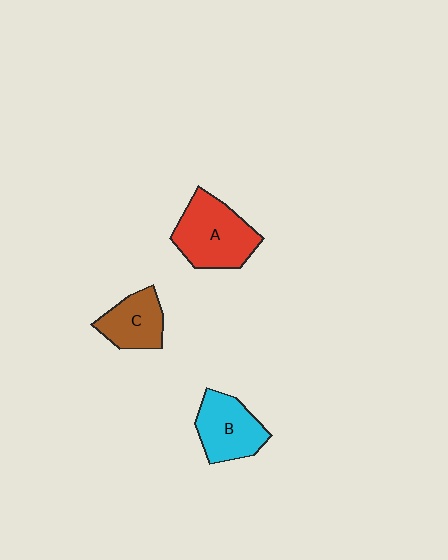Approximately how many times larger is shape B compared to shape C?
Approximately 1.2 times.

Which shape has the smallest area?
Shape C (brown).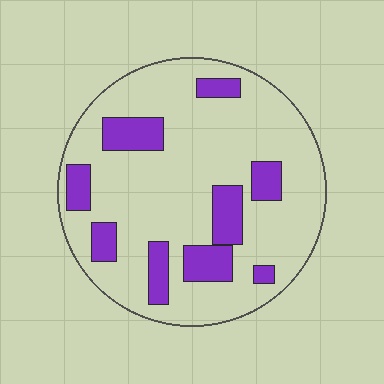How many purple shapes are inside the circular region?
9.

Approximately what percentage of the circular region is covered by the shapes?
Approximately 20%.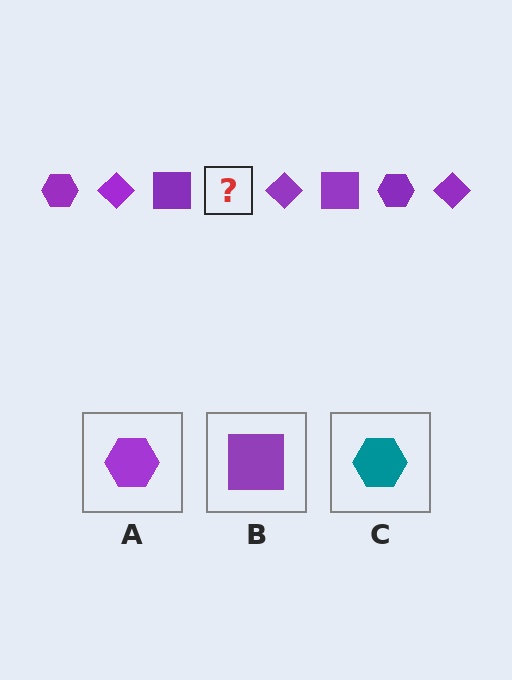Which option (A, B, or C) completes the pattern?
A.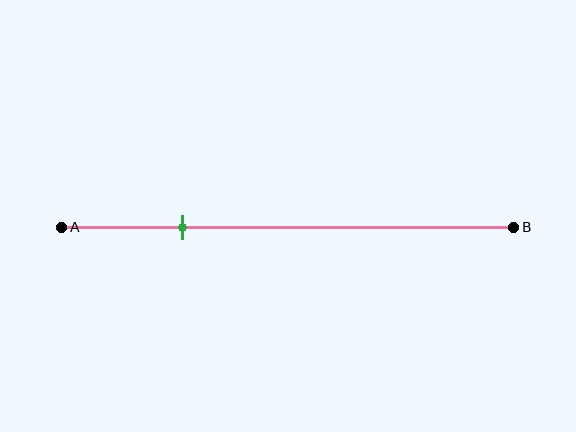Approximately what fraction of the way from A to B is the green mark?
The green mark is approximately 25% of the way from A to B.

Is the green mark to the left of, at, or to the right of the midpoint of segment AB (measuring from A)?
The green mark is to the left of the midpoint of segment AB.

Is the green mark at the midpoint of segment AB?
No, the mark is at about 25% from A, not at the 50% midpoint.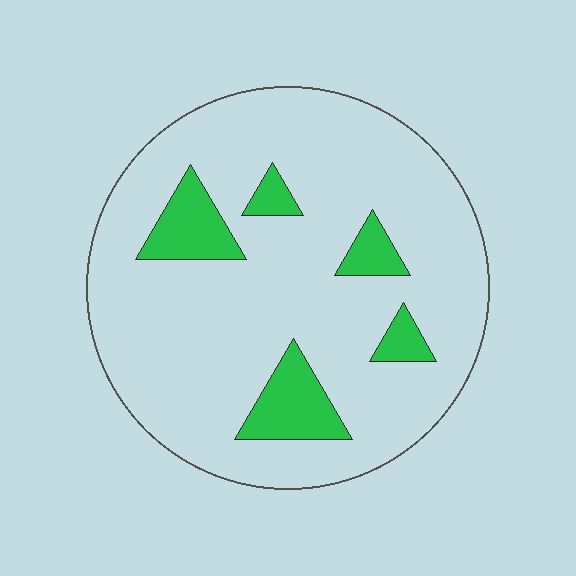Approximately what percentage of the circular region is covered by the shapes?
Approximately 15%.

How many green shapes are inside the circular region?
5.